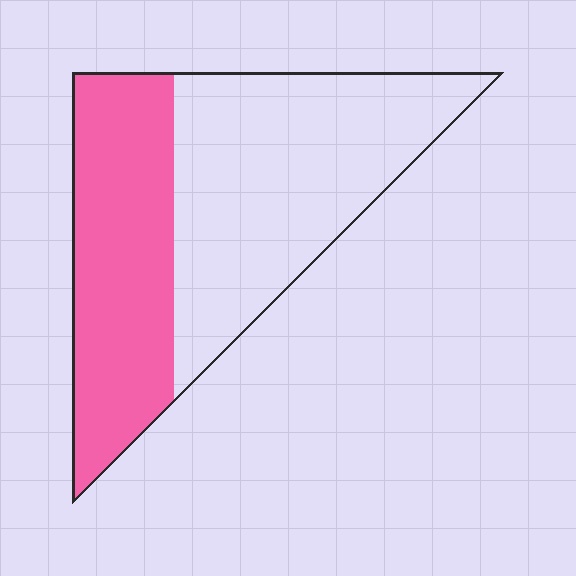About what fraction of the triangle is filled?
About two fifths (2/5).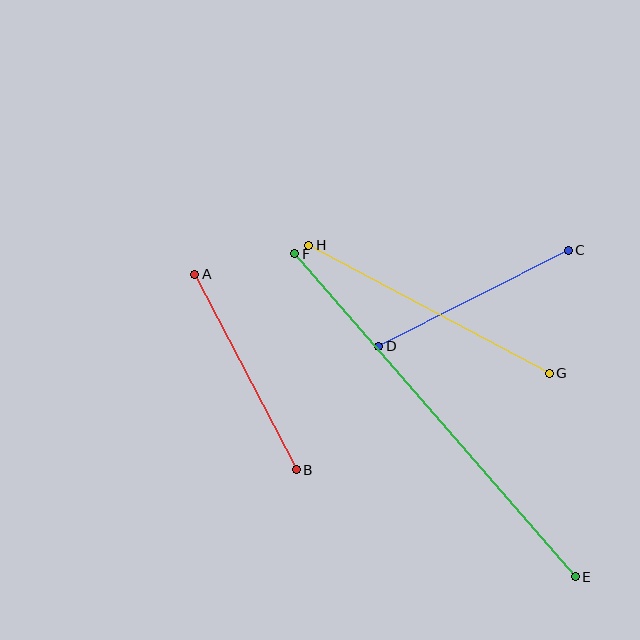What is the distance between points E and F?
The distance is approximately 428 pixels.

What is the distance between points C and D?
The distance is approximately 212 pixels.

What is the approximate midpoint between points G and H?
The midpoint is at approximately (429, 309) pixels.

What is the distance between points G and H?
The distance is approximately 273 pixels.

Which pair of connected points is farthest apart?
Points E and F are farthest apart.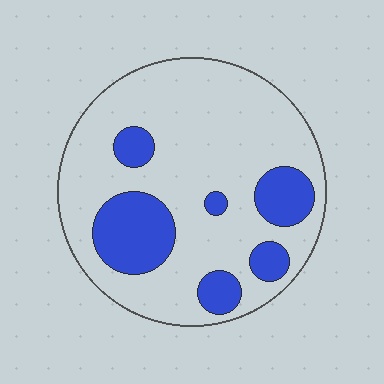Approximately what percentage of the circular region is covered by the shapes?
Approximately 25%.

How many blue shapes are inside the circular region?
6.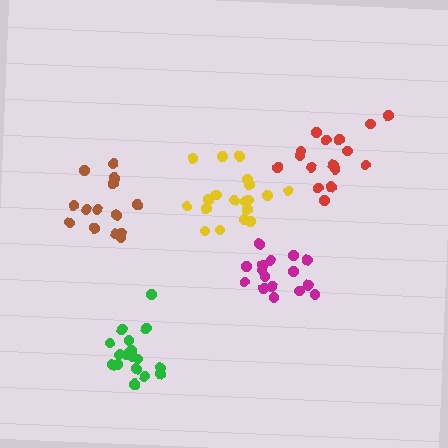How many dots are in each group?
Group 1: 16 dots, Group 2: 16 dots, Group 3: 19 dots, Group 4: 15 dots, Group 5: 18 dots (84 total).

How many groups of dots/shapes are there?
There are 5 groups.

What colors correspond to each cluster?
The clusters are colored: magenta, red, yellow, brown, green.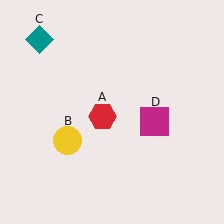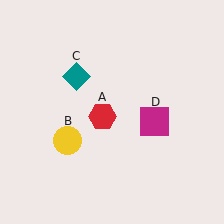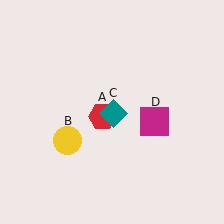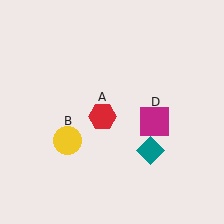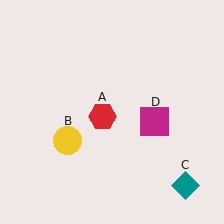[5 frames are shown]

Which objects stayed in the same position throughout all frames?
Red hexagon (object A) and yellow circle (object B) and magenta square (object D) remained stationary.